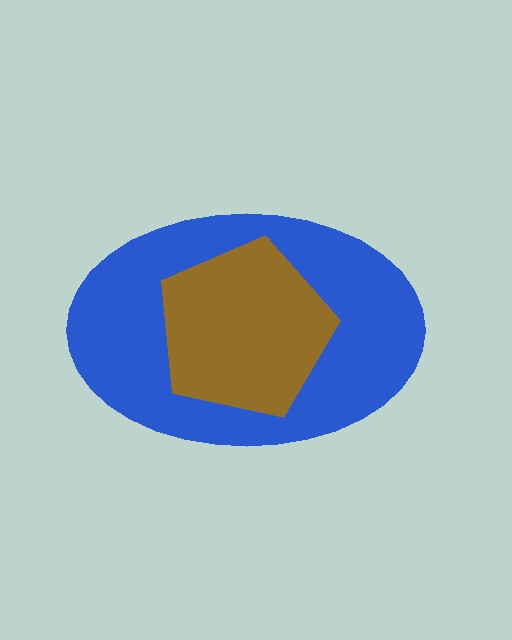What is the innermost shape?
The brown pentagon.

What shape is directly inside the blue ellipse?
The brown pentagon.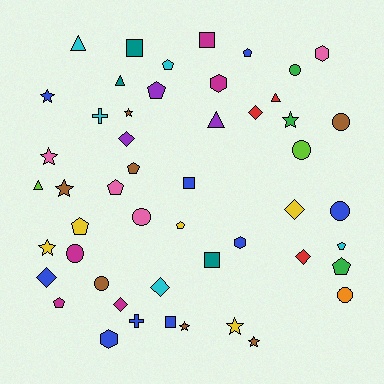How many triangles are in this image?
There are 5 triangles.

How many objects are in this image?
There are 50 objects.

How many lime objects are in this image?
There are 2 lime objects.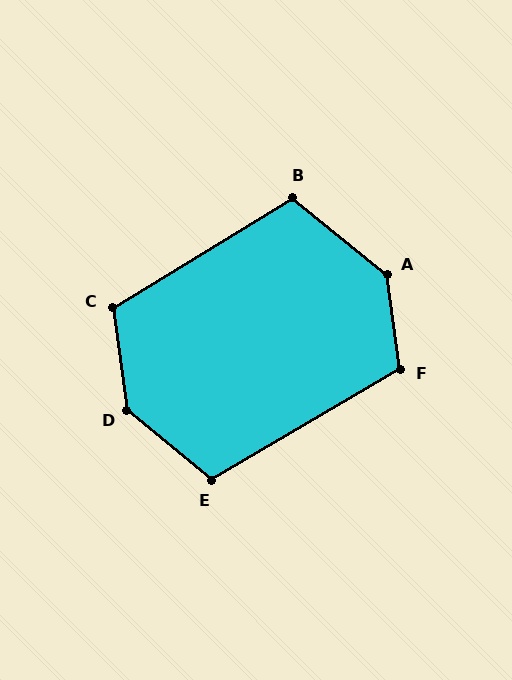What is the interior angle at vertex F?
Approximately 113 degrees (obtuse).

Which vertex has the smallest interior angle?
B, at approximately 110 degrees.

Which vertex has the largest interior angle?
D, at approximately 137 degrees.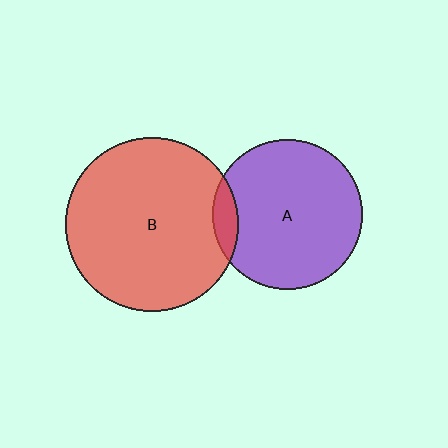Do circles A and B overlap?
Yes.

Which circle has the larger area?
Circle B (red).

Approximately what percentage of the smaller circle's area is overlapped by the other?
Approximately 10%.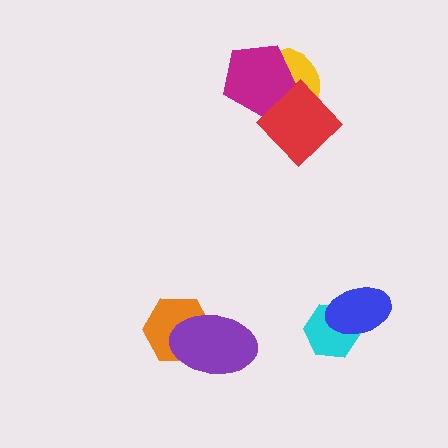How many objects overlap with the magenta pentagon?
2 objects overlap with the magenta pentagon.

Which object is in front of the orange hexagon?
The purple ellipse is in front of the orange hexagon.